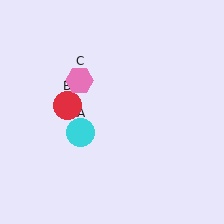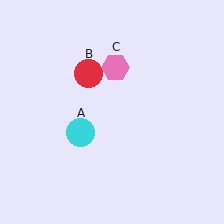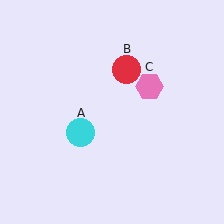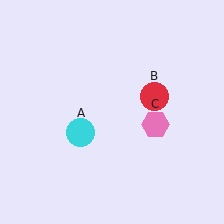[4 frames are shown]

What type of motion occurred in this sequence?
The red circle (object B), pink hexagon (object C) rotated clockwise around the center of the scene.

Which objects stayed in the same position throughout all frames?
Cyan circle (object A) remained stationary.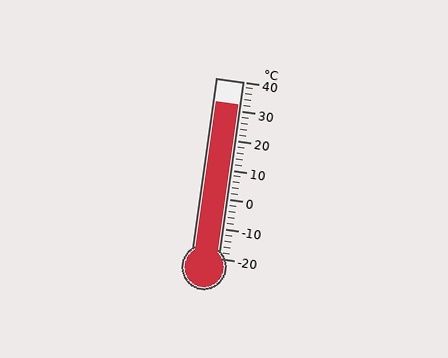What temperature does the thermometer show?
The thermometer shows approximately 32°C.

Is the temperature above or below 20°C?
The temperature is above 20°C.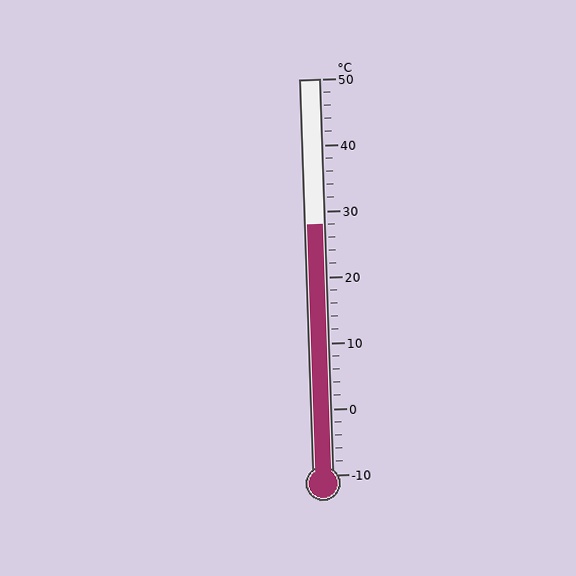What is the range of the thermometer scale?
The thermometer scale ranges from -10°C to 50°C.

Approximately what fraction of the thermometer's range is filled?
The thermometer is filled to approximately 65% of its range.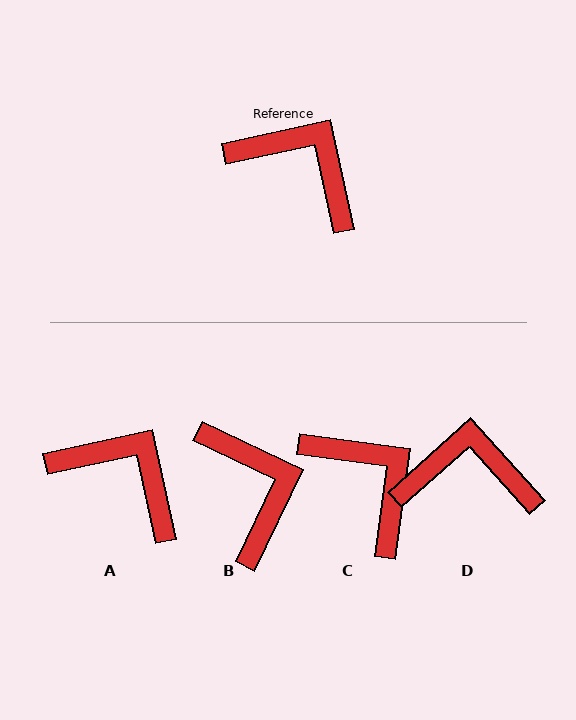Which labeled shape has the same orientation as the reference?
A.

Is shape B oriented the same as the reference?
No, it is off by about 38 degrees.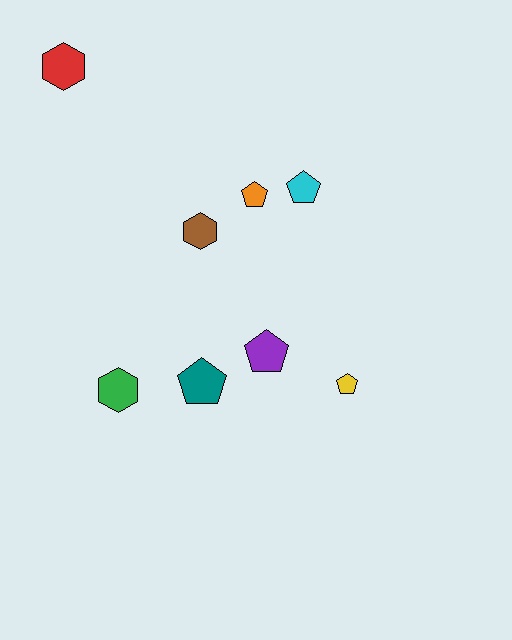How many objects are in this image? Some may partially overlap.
There are 8 objects.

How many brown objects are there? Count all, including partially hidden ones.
There is 1 brown object.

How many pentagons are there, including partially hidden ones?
There are 5 pentagons.